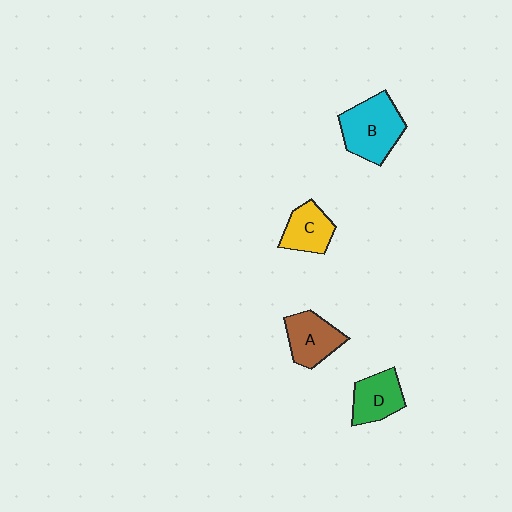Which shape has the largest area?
Shape B (cyan).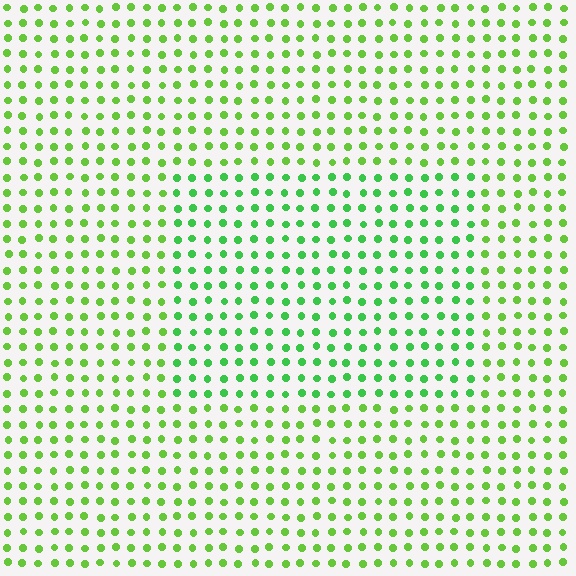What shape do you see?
I see a rectangle.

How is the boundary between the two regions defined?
The boundary is defined purely by a slight shift in hue (about 25 degrees). Spacing, size, and orientation are identical on both sides.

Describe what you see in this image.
The image is filled with small lime elements in a uniform arrangement. A rectangle-shaped region is visible where the elements are tinted to a slightly different hue, forming a subtle color boundary.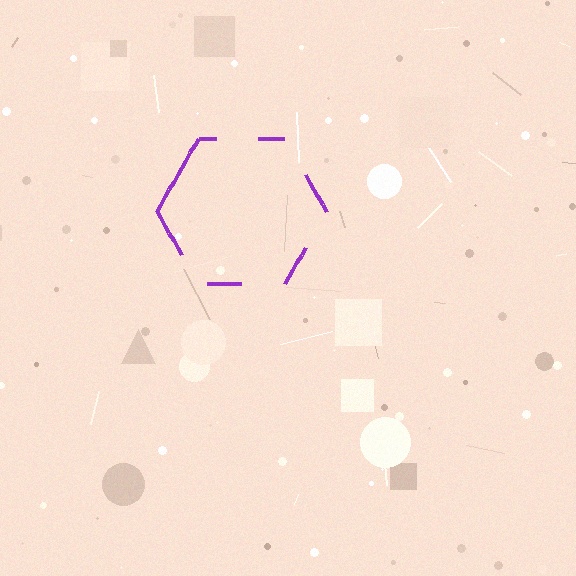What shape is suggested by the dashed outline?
The dashed outline suggests a hexagon.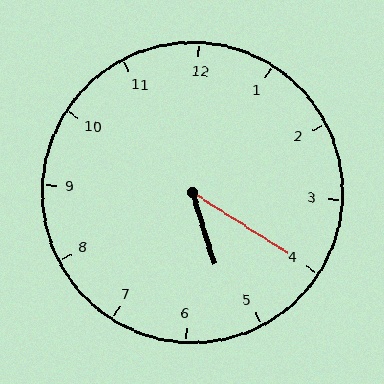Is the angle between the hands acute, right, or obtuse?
It is acute.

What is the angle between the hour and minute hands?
Approximately 40 degrees.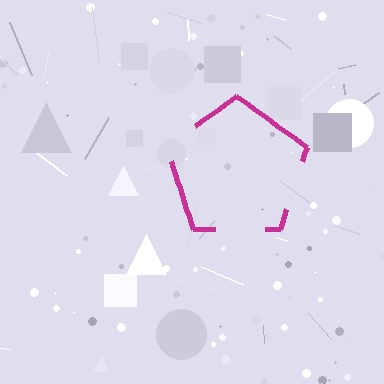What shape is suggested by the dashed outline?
The dashed outline suggests a pentagon.